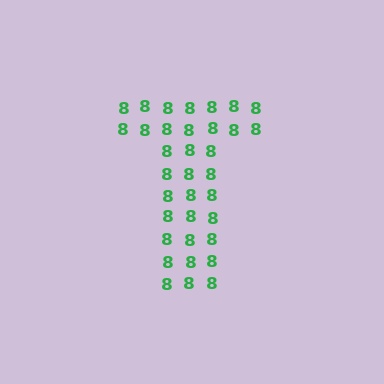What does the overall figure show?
The overall figure shows the letter T.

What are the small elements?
The small elements are digit 8's.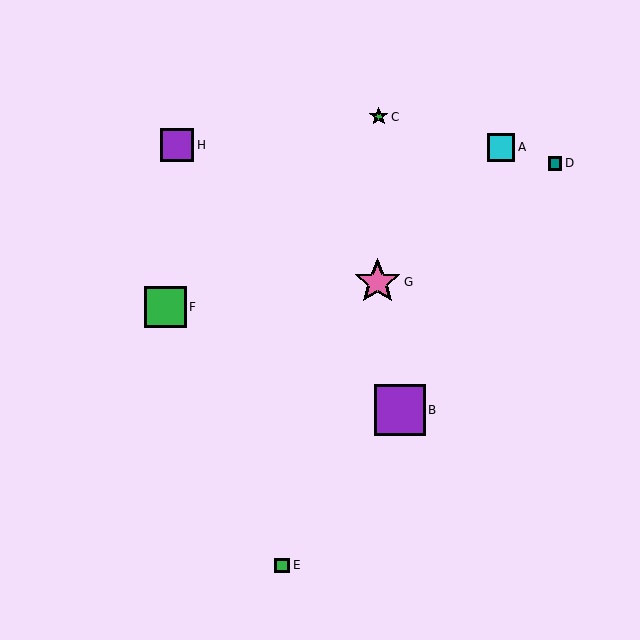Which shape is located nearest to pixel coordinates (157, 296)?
The green square (labeled F) at (166, 307) is nearest to that location.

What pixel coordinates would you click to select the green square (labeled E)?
Click at (282, 565) to select the green square E.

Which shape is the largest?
The purple square (labeled B) is the largest.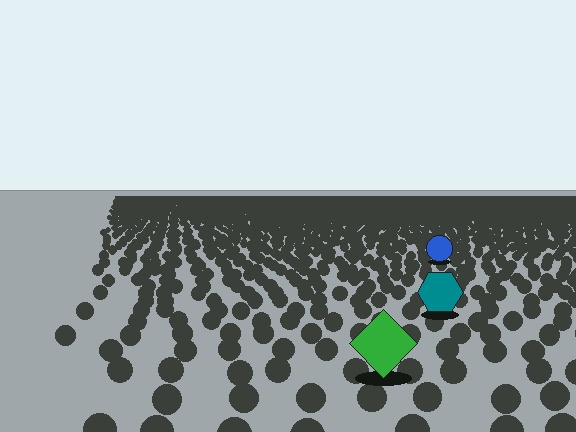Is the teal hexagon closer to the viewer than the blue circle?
Yes. The teal hexagon is closer — you can tell from the texture gradient: the ground texture is coarser near it.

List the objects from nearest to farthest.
From nearest to farthest: the green diamond, the teal hexagon, the blue circle.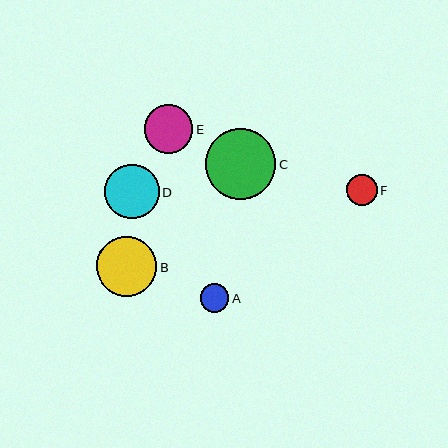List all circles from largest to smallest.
From largest to smallest: C, B, D, E, F, A.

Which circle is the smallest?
Circle A is the smallest with a size of approximately 28 pixels.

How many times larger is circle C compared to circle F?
Circle C is approximately 2.3 times the size of circle F.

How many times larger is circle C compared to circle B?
Circle C is approximately 1.2 times the size of circle B.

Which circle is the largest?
Circle C is the largest with a size of approximately 70 pixels.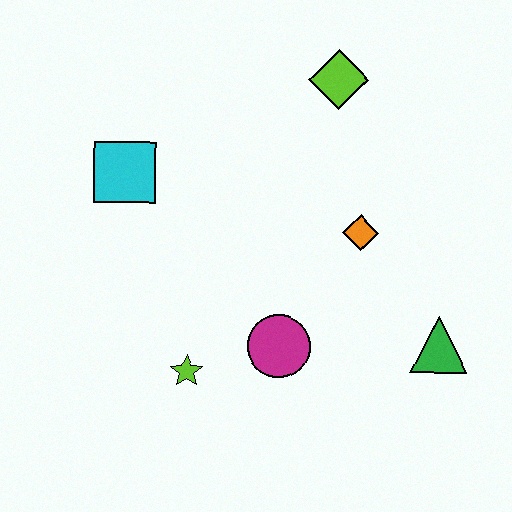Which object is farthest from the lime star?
The lime diamond is farthest from the lime star.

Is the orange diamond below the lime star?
No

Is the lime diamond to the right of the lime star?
Yes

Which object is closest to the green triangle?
The orange diamond is closest to the green triangle.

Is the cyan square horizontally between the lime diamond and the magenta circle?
No